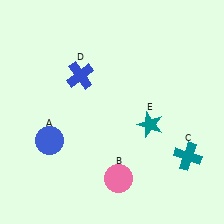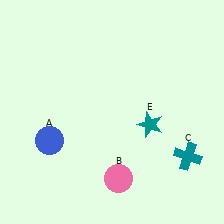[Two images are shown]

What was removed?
The blue cross (D) was removed in Image 2.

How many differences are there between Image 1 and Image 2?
There is 1 difference between the two images.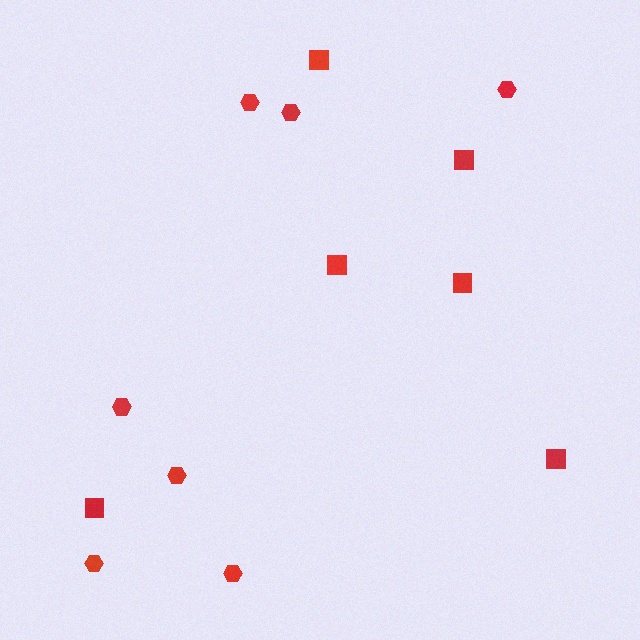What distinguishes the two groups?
There are 2 groups: one group of hexagons (7) and one group of squares (6).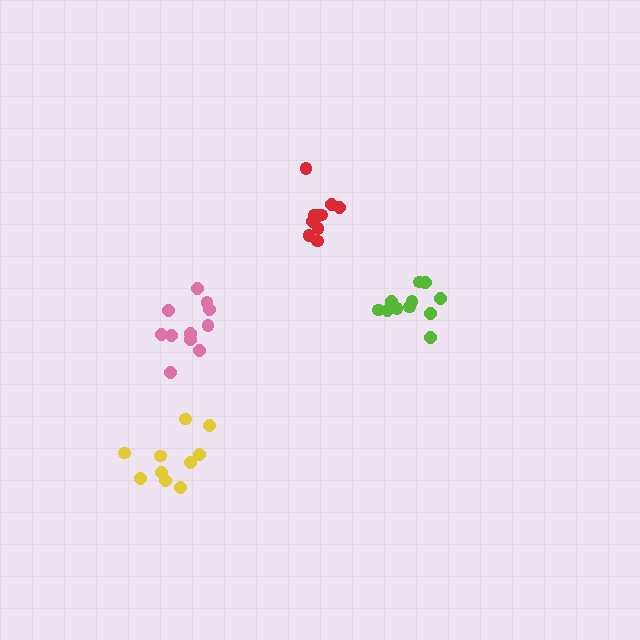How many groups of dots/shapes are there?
There are 4 groups.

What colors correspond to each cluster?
The clusters are colored: yellow, pink, lime, red.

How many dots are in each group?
Group 1: 10 dots, Group 2: 11 dots, Group 3: 11 dots, Group 4: 10 dots (42 total).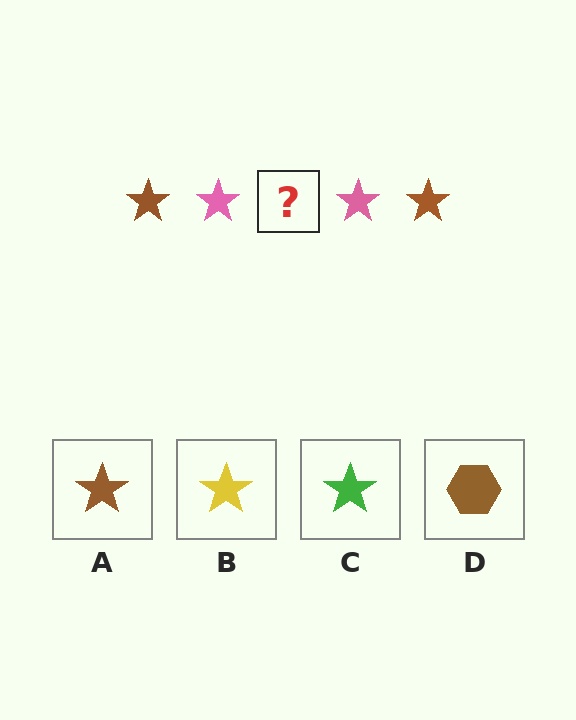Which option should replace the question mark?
Option A.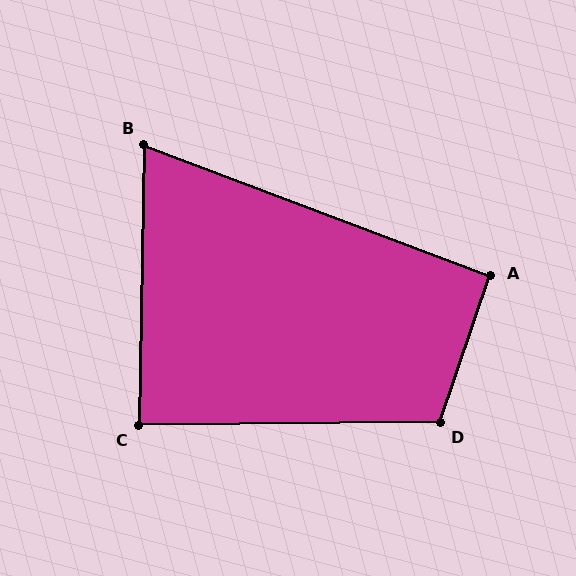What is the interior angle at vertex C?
Approximately 88 degrees (approximately right).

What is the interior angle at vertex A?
Approximately 92 degrees (approximately right).